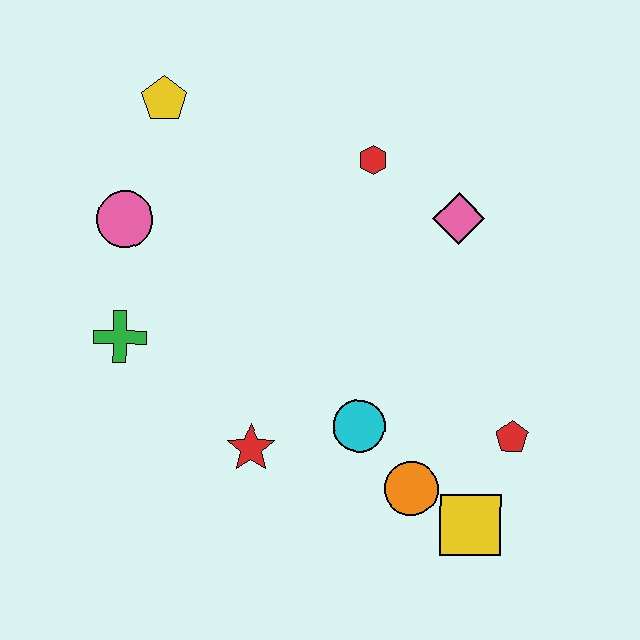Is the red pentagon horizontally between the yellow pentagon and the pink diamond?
No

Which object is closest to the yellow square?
The orange circle is closest to the yellow square.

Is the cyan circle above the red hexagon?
No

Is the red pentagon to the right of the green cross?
Yes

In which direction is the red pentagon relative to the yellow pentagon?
The red pentagon is to the right of the yellow pentagon.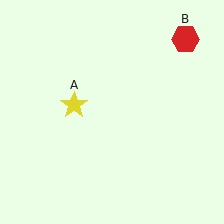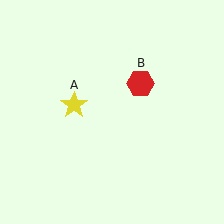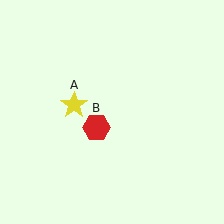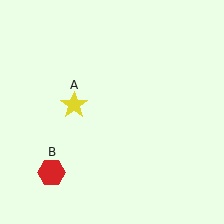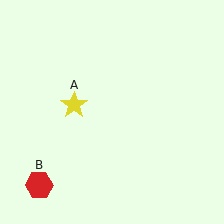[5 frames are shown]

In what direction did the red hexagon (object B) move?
The red hexagon (object B) moved down and to the left.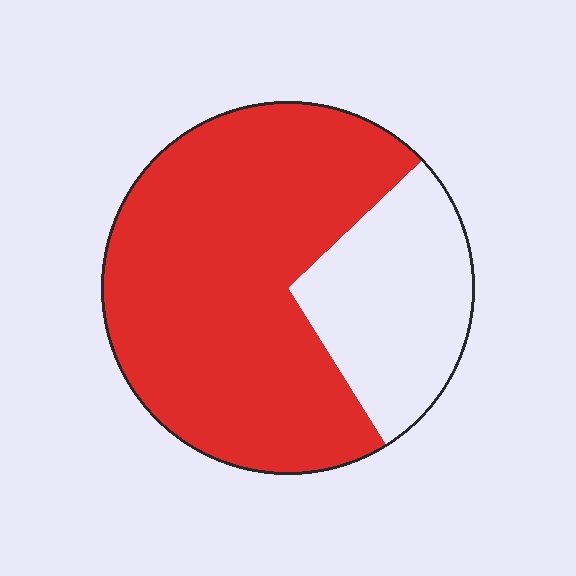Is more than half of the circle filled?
Yes.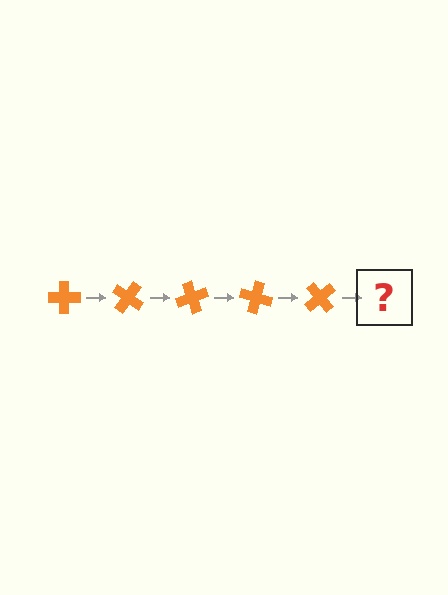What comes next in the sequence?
The next element should be an orange cross rotated 175 degrees.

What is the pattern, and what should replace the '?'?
The pattern is that the cross rotates 35 degrees each step. The '?' should be an orange cross rotated 175 degrees.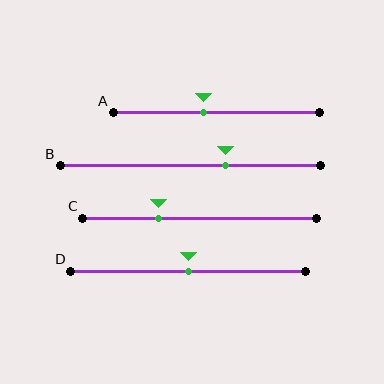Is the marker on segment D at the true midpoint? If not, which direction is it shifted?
Yes, the marker on segment D is at the true midpoint.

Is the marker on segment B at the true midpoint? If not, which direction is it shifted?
No, the marker on segment B is shifted to the right by about 13% of the segment length.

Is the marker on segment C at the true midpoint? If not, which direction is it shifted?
No, the marker on segment C is shifted to the left by about 18% of the segment length.